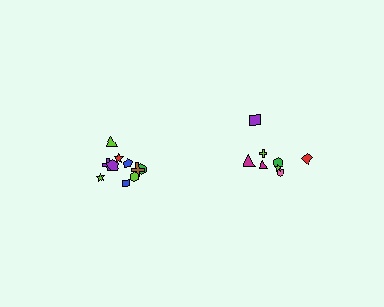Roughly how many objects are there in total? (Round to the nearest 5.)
Roughly 20 objects in total.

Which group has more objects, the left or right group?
The left group.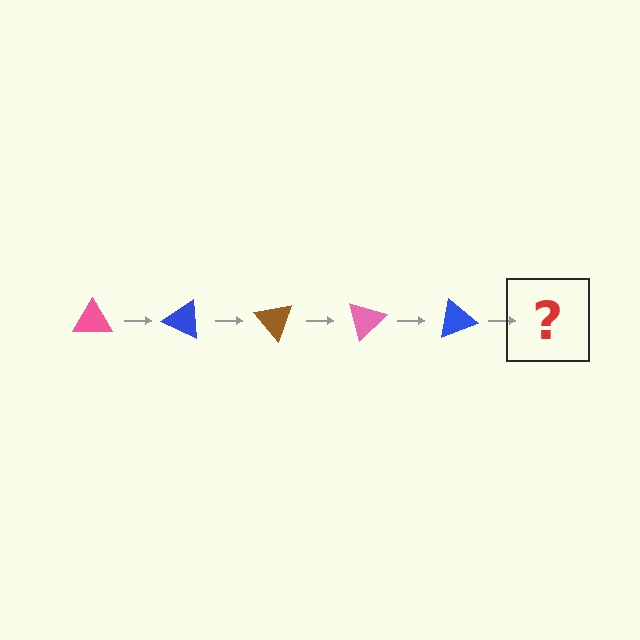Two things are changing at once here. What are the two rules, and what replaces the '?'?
The two rules are that it rotates 25 degrees each step and the color cycles through pink, blue, and brown. The '?' should be a brown triangle, rotated 125 degrees from the start.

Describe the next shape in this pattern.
It should be a brown triangle, rotated 125 degrees from the start.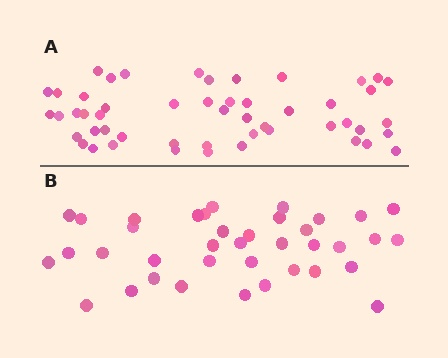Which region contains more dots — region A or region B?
Region A (the top region) has more dots.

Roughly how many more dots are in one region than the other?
Region A has approximately 15 more dots than region B.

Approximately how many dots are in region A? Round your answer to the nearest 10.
About 50 dots. (The exact count is 51, which rounds to 50.)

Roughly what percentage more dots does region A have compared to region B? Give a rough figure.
About 35% more.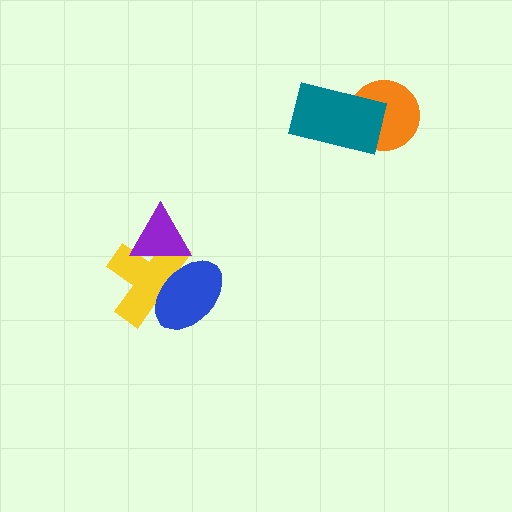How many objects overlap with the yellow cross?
2 objects overlap with the yellow cross.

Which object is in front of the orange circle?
The teal rectangle is in front of the orange circle.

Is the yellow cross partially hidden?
Yes, it is partially covered by another shape.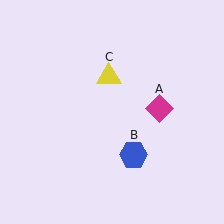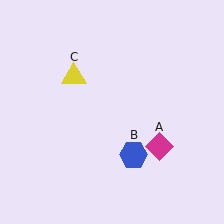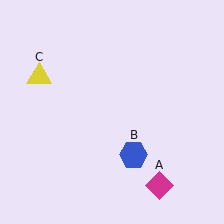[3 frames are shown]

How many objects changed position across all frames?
2 objects changed position: magenta diamond (object A), yellow triangle (object C).